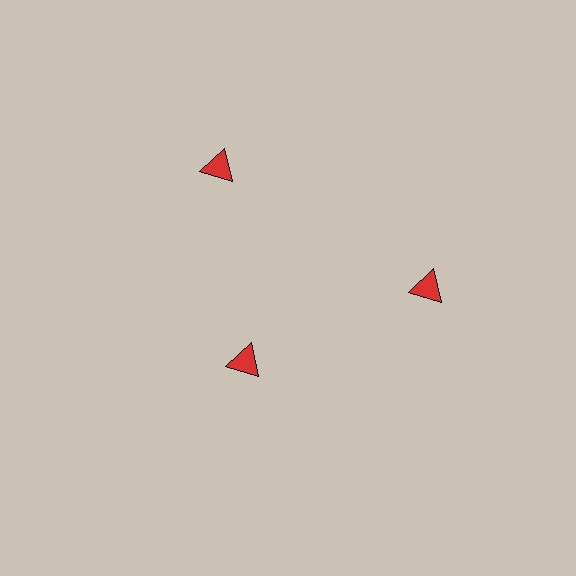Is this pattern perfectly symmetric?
No. The 3 red triangles are arranged in a ring, but one element near the 7 o'clock position is pulled inward toward the center, breaking the 3-fold rotational symmetry.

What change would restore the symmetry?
The symmetry would be restored by moving it outward, back onto the ring so that all 3 triangles sit at equal angles and equal distance from the center.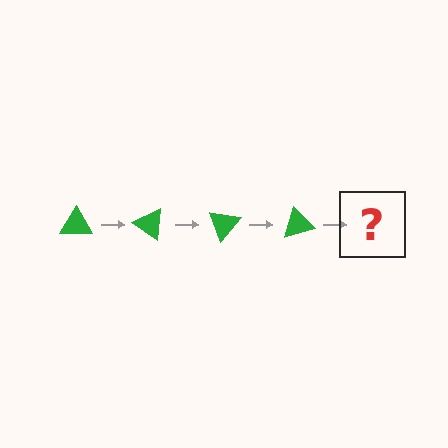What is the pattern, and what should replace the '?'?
The pattern is that the triangle rotates 35 degrees each step. The '?' should be a green triangle rotated 140 degrees.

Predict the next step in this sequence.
The next step is a green triangle rotated 140 degrees.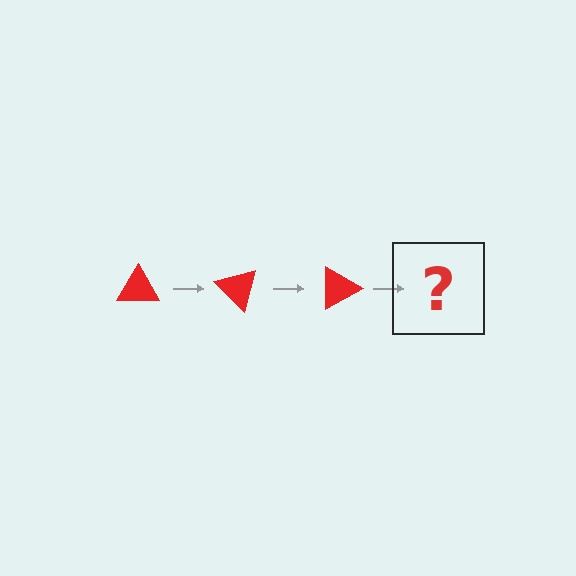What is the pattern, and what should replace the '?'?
The pattern is that the triangle rotates 45 degrees each step. The '?' should be a red triangle rotated 135 degrees.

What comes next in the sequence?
The next element should be a red triangle rotated 135 degrees.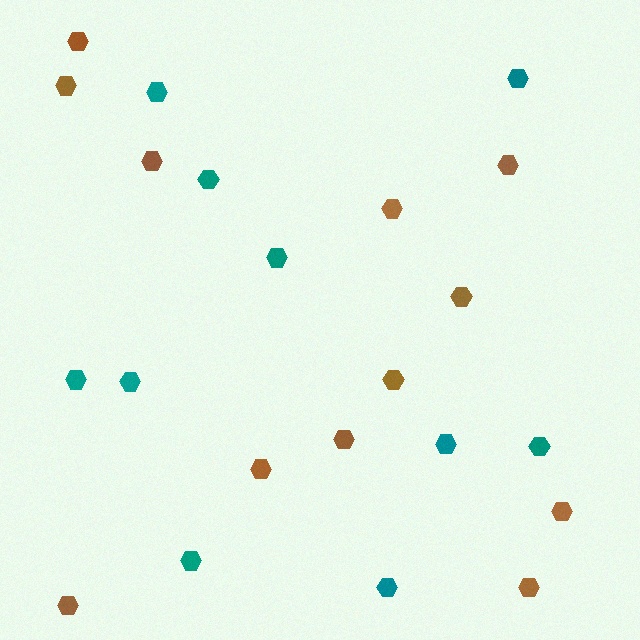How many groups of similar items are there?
There are 2 groups: one group of teal hexagons (10) and one group of brown hexagons (12).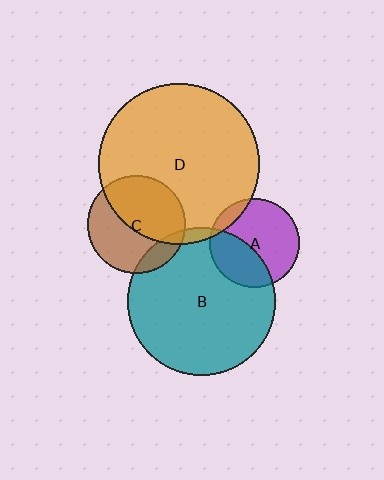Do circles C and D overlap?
Yes.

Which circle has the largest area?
Circle D (orange).